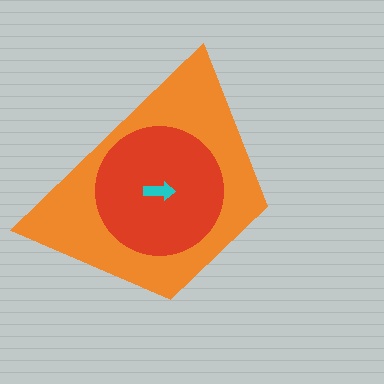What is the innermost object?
The cyan arrow.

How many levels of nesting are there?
3.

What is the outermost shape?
The orange trapezoid.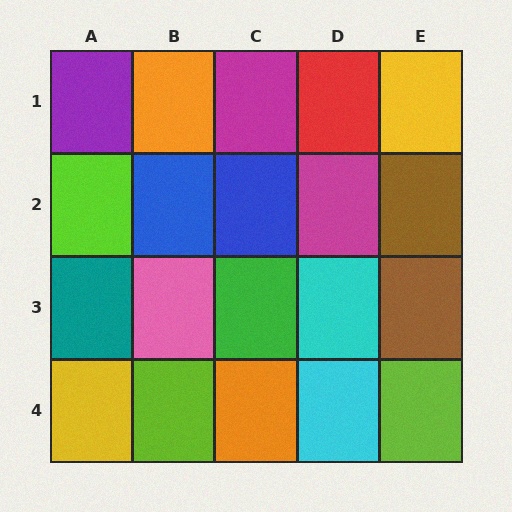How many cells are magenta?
2 cells are magenta.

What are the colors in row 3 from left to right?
Teal, pink, green, cyan, brown.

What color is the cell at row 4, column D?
Cyan.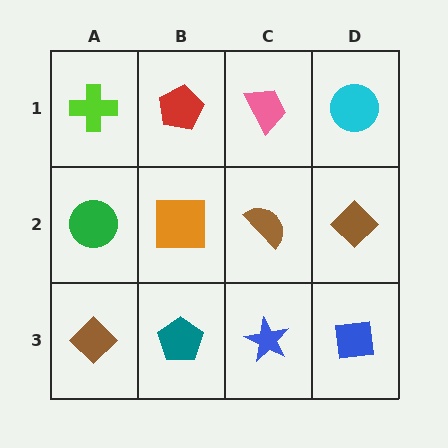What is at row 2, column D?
A brown diamond.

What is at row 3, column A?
A brown diamond.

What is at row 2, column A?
A green circle.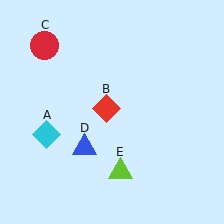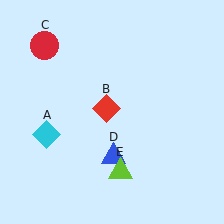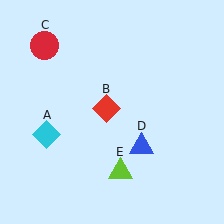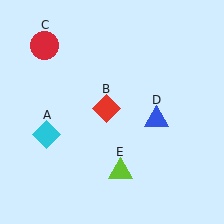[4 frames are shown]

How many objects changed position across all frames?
1 object changed position: blue triangle (object D).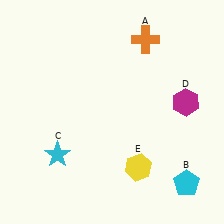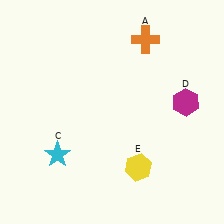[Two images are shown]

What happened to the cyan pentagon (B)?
The cyan pentagon (B) was removed in Image 2. It was in the bottom-right area of Image 1.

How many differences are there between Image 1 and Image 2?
There is 1 difference between the two images.